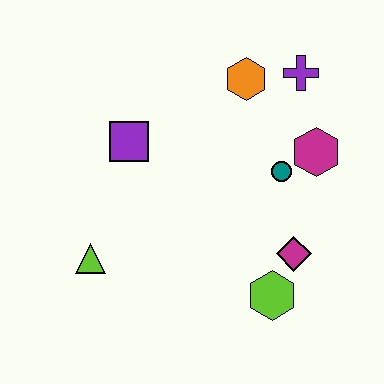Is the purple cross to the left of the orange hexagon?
No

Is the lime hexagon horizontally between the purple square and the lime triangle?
No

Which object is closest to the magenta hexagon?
The teal circle is closest to the magenta hexagon.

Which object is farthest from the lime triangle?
The purple cross is farthest from the lime triangle.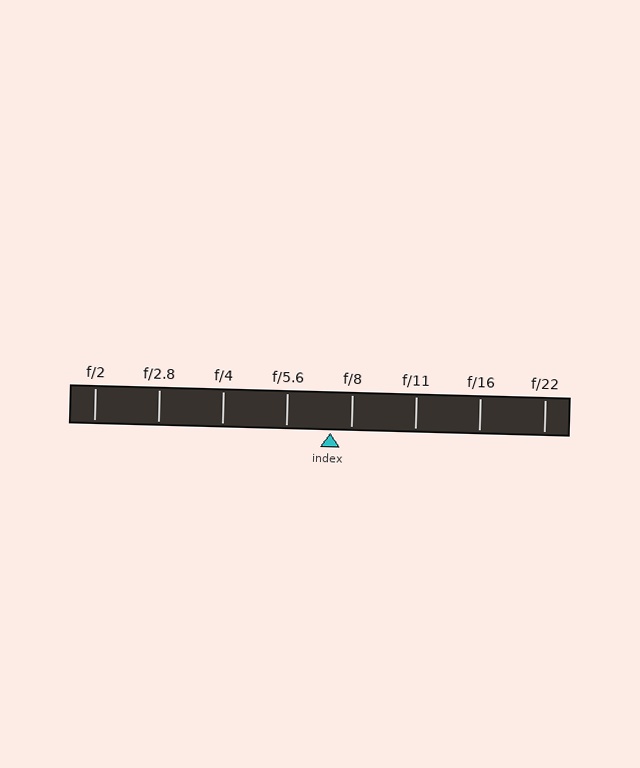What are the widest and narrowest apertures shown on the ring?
The widest aperture shown is f/2 and the narrowest is f/22.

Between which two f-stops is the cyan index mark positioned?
The index mark is between f/5.6 and f/8.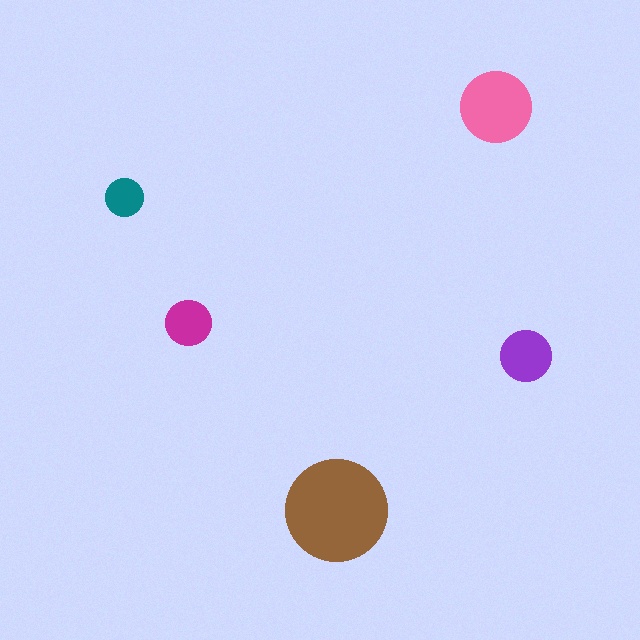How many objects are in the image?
There are 5 objects in the image.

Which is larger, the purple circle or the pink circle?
The pink one.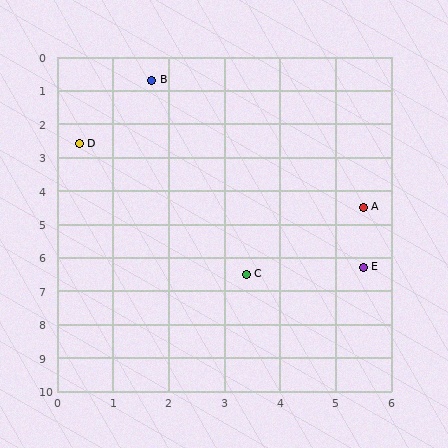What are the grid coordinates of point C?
Point C is at approximately (3.4, 6.5).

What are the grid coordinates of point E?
Point E is at approximately (5.5, 6.3).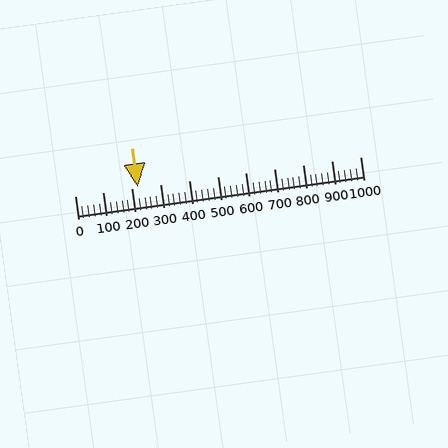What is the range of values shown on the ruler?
The ruler shows values from 0 to 1000.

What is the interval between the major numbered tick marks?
The major tick marks are spaced 100 units apart.